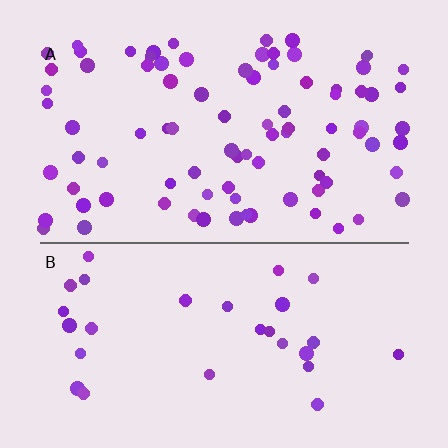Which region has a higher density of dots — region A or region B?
A (the top).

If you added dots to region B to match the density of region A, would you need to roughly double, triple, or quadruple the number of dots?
Approximately triple.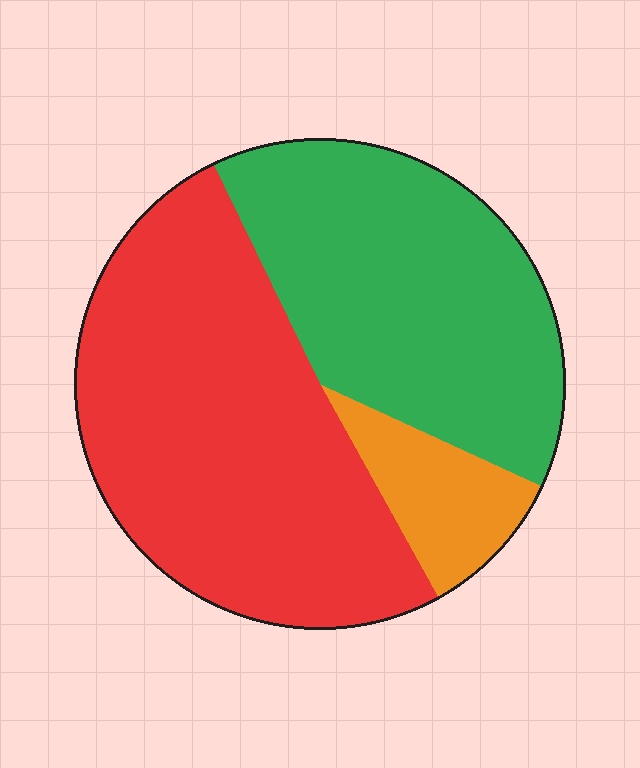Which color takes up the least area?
Orange, at roughly 10%.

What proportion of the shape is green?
Green covers around 40% of the shape.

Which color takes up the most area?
Red, at roughly 50%.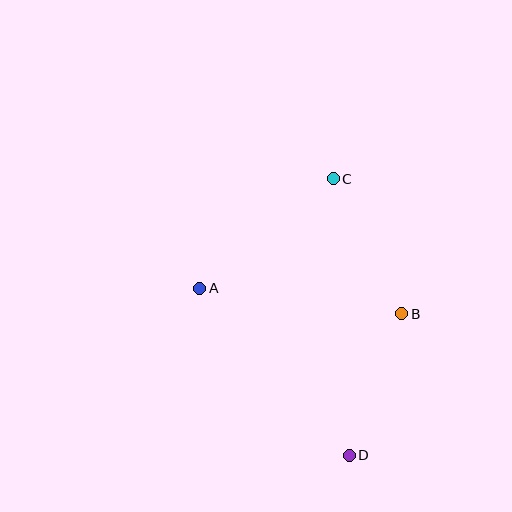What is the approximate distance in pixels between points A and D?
The distance between A and D is approximately 224 pixels.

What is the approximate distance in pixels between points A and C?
The distance between A and C is approximately 173 pixels.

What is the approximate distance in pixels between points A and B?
The distance between A and B is approximately 204 pixels.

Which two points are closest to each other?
Points B and D are closest to each other.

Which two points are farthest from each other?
Points C and D are farthest from each other.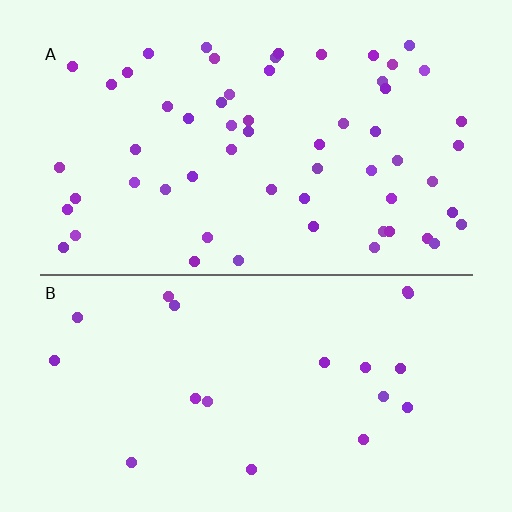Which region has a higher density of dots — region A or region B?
A (the top).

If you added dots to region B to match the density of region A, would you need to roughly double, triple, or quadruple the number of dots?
Approximately triple.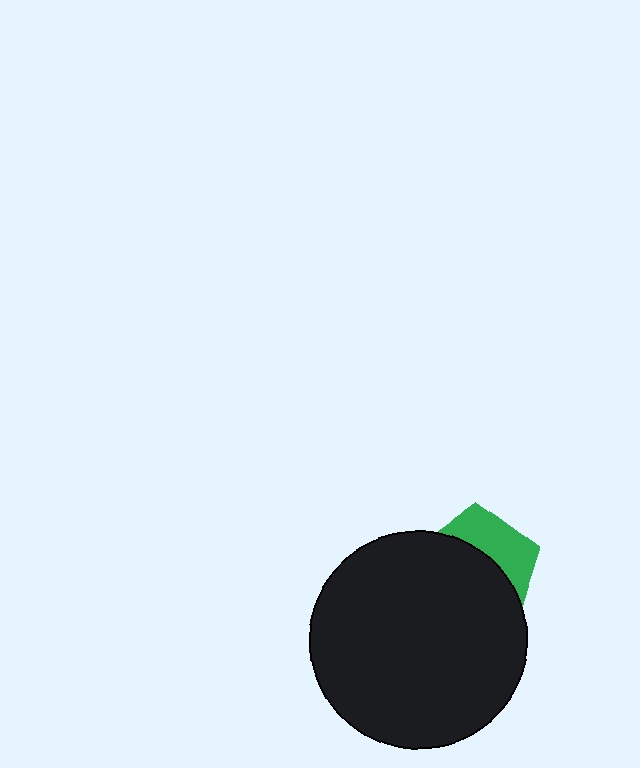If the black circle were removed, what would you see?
You would see the complete green pentagon.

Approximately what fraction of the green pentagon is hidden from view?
Roughly 64% of the green pentagon is hidden behind the black circle.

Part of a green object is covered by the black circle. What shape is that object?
It is a pentagon.